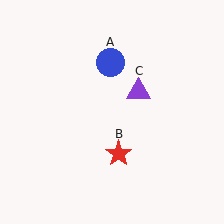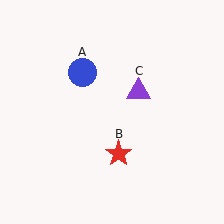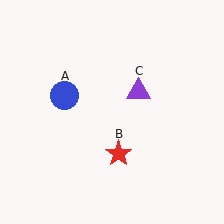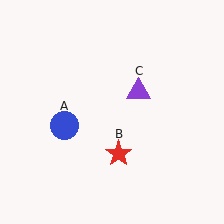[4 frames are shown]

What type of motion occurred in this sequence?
The blue circle (object A) rotated counterclockwise around the center of the scene.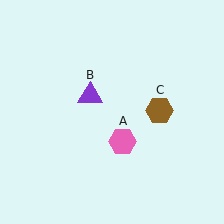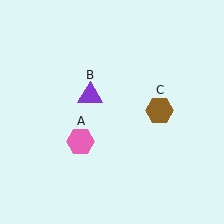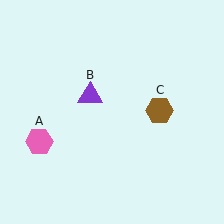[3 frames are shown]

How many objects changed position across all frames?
1 object changed position: pink hexagon (object A).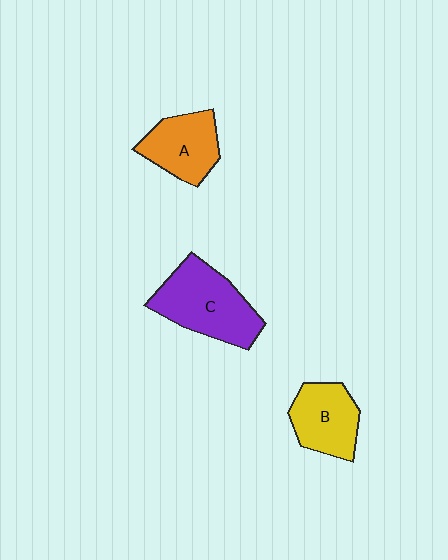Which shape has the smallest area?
Shape A (orange).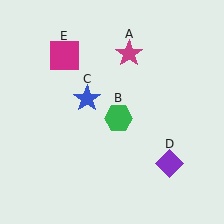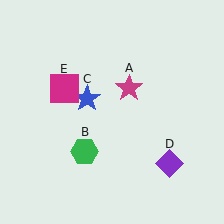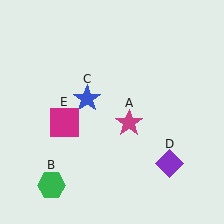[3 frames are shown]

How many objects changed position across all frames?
3 objects changed position: magenta star (object A), green hexagon (object B), magenta square (object E).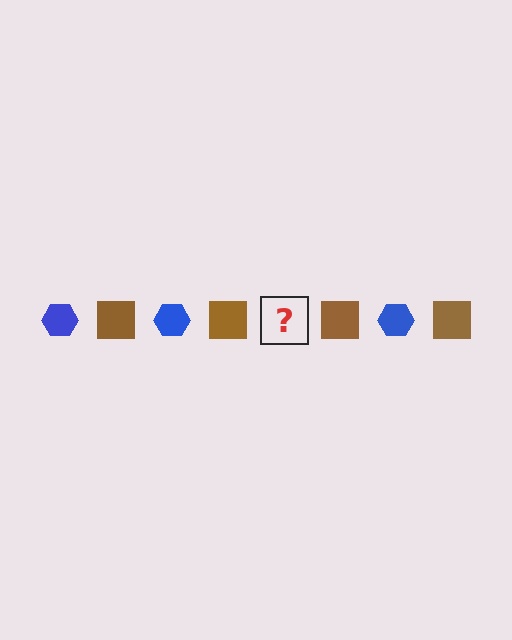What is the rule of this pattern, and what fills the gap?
The rule is that the pattern alternates between blue hexagon and brown square. The gap should be filled with a blue hexagon.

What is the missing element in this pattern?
The missing element is a blue hexagon.